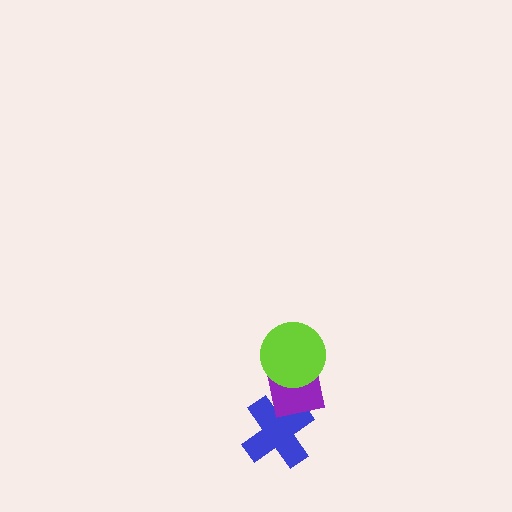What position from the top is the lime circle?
The lime circle is 1st from the top.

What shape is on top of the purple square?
The lime circle is on top of the purple square.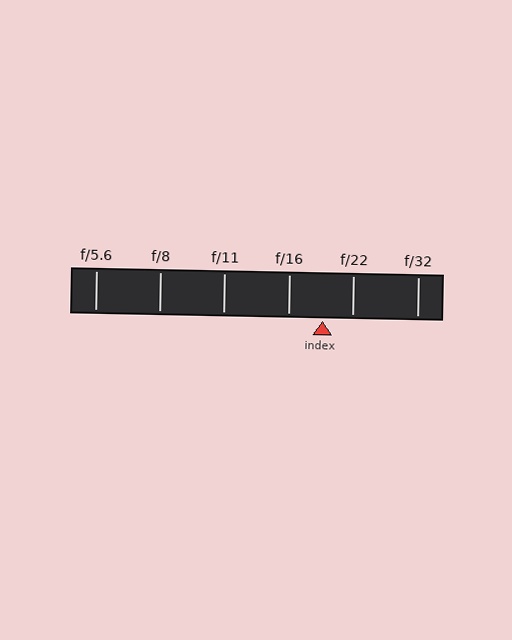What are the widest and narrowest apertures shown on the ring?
The widest aperture shown is f/5.6 and the narrowest is f/32.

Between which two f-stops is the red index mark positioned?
The index mark is between f/16 and f/22.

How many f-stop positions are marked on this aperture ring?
There are 6 f-stop positions marked.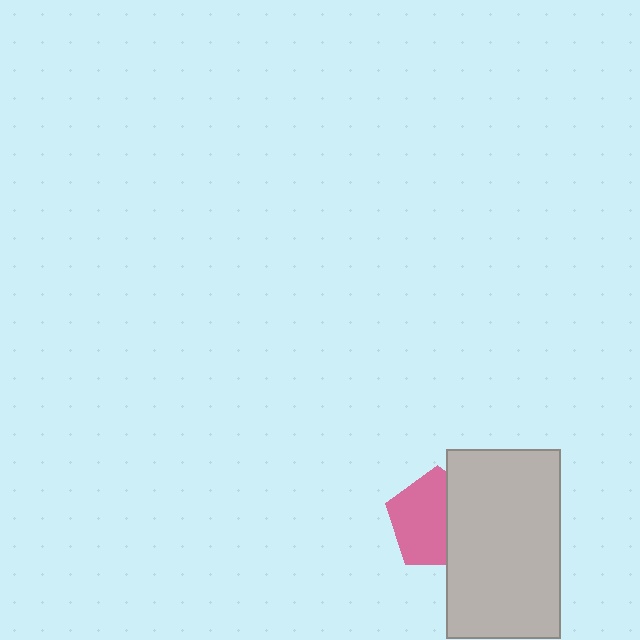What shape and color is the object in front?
The object in front is a light gray rectangle.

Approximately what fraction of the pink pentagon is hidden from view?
Roughly 39% of the pink pentagon is hidden behind the light gray rectangle.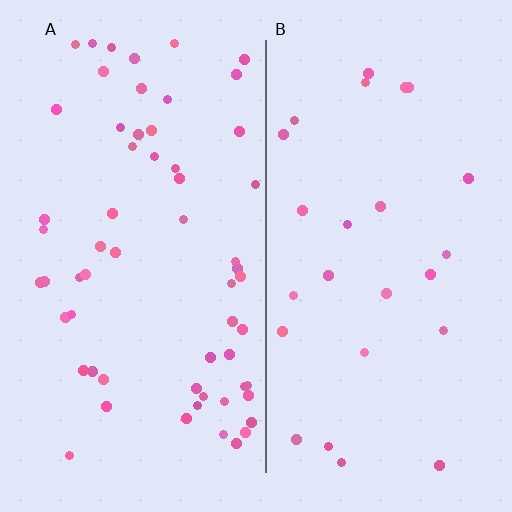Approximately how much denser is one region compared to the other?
Approximately 2.4× — region A over region B.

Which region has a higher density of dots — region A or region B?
A (the left).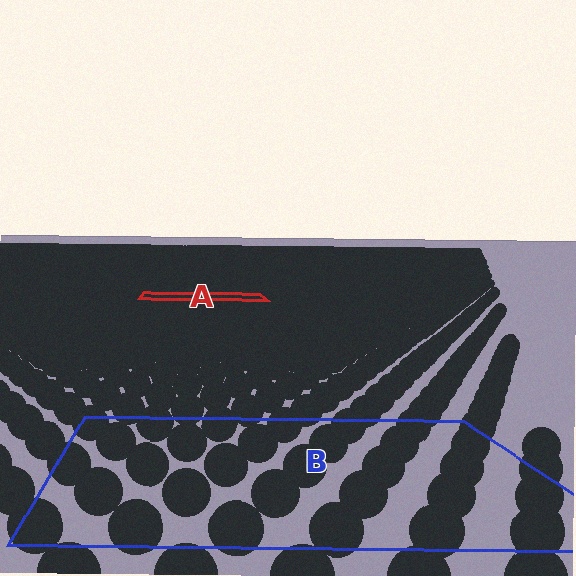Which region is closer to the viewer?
Region B is closer. The texture elements there are larger and more spread out.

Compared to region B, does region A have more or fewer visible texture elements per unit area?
Region A has more texture elements per unit area — they are packed more densely because it is farther away.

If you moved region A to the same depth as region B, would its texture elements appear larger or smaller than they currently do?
They would appear larger. At a closer depth, the same texture elements are projected at a bigger on-screen size.